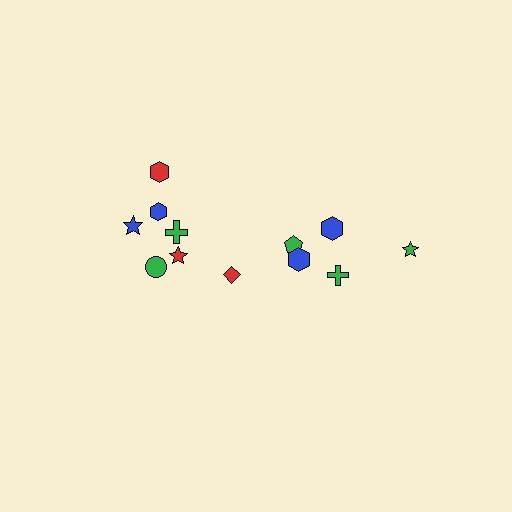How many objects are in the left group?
There are 7 objects.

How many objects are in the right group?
There are 5 objects.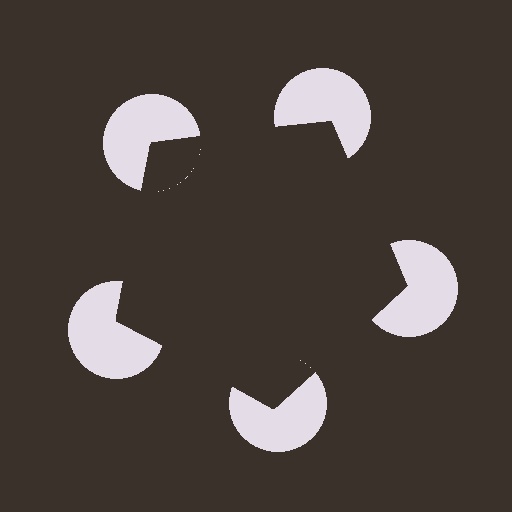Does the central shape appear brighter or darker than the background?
It typically appears slightly darker than the background, even though no actual brightness change is drawn.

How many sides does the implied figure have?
5 sides.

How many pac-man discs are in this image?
There are 5 — one at each vertex of the illusory pentagon.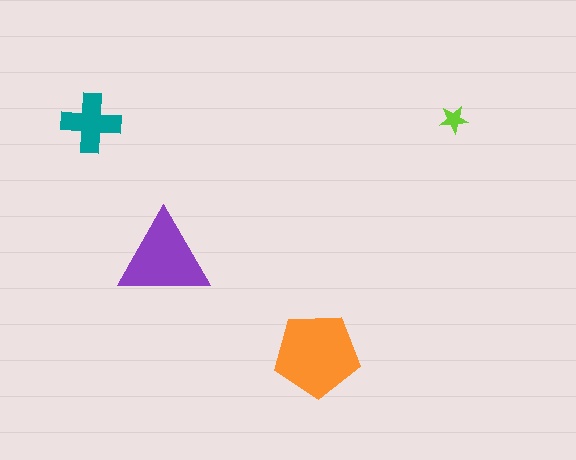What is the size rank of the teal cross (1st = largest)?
3rd.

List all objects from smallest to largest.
The lime star, the teal cross, the purple triangle, the orange pentagon.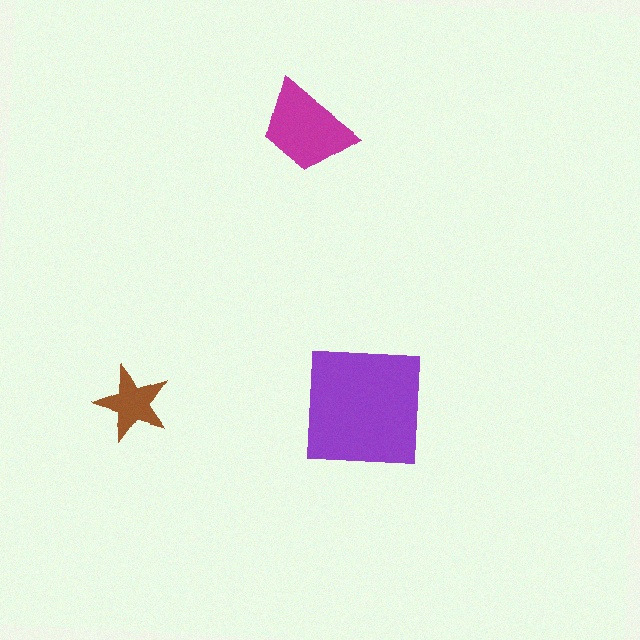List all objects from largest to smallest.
The purple square, the magenta trapezoid, the brown star.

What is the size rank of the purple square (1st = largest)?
1st.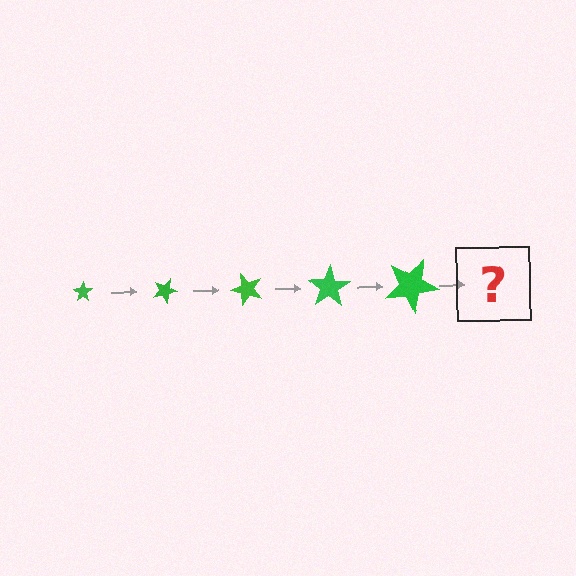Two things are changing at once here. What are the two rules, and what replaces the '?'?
The two rules are that the star grows larger each step and it rotates 25 degrees each step. The '?' should be a star, larger than the previous one and rotated 125 degrees from the start.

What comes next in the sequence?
The next element should be a star, larger than the previous one and rotated 125 degrees from the start.